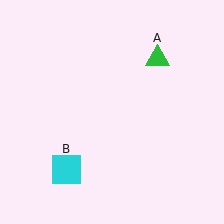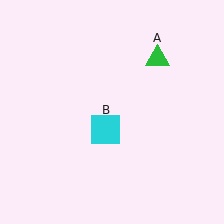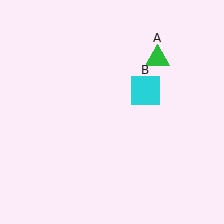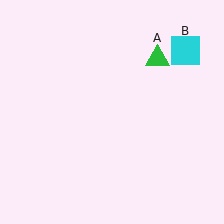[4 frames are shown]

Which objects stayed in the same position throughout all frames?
Green triangle (object A) remained stationary.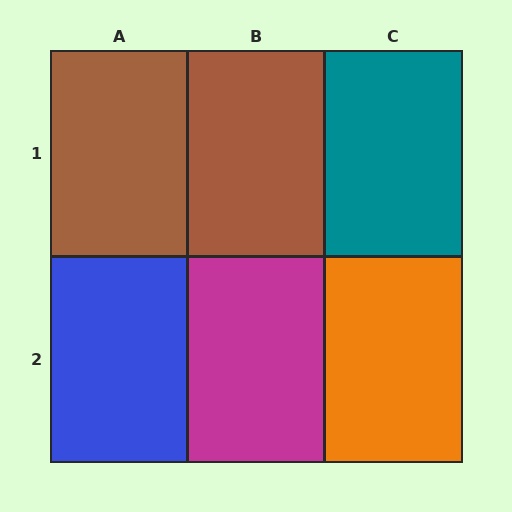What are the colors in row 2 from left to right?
Blue, magenta, orange.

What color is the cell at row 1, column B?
Brown.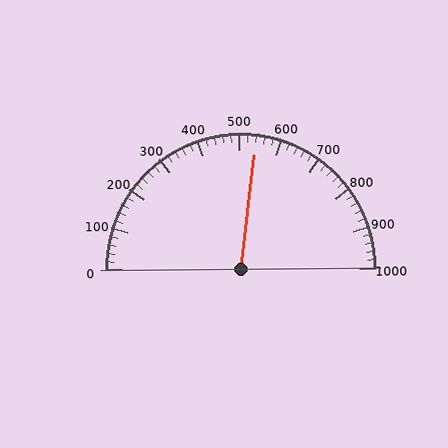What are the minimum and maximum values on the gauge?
The gauge ranges from 0 to 1000.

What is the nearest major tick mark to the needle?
The nearest major tick mark is 500.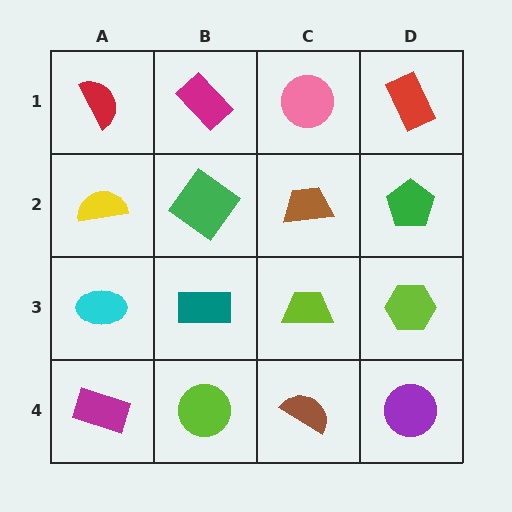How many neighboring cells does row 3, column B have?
4.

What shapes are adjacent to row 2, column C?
A pink circle (row 1, column C), a lime trapezoid (row 3, column C), a green diamond (row 2, column B), a green pentagon (row 2, column D).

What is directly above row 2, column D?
A red rectangle.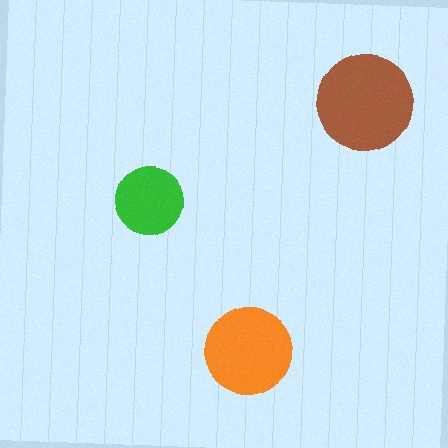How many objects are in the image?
There are 3 objects in the image.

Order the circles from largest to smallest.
the brown one, the orange one, the green one.